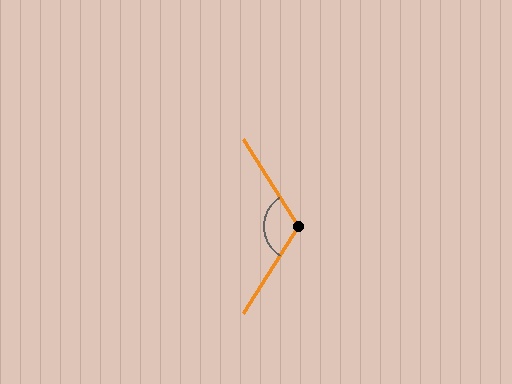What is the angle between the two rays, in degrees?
Approximately 115 degrees.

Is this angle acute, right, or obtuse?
It is obtuse.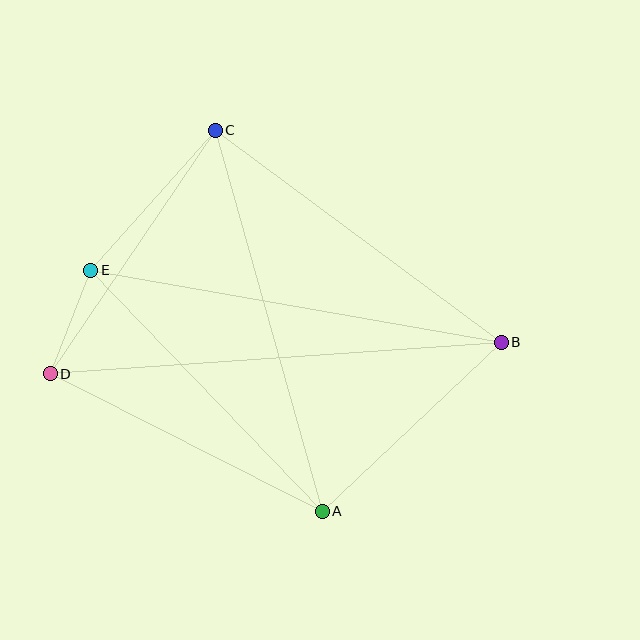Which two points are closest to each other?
Points D and E are closest to each other.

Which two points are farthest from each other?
Points B and D are farthest from each other.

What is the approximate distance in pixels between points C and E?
The distance between C and E is approximately 187 pixels.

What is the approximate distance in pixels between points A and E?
The distance between A and E is approximately 335 pixels.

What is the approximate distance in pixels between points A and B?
The distance between A and B is approximately 246 pixels.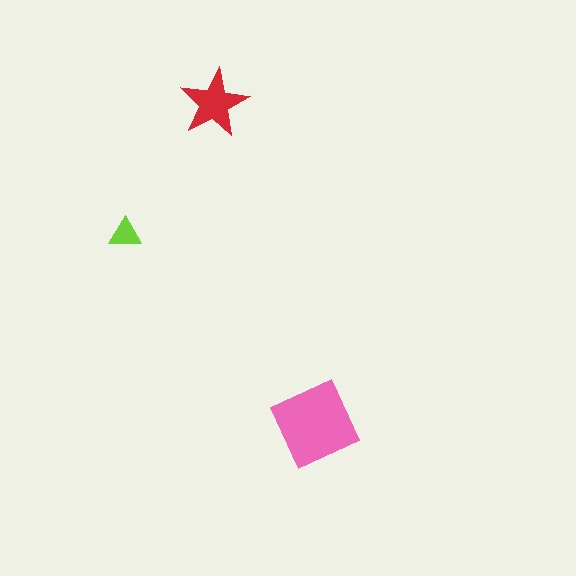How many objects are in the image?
There are 3 objects in the image.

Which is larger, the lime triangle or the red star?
The red star.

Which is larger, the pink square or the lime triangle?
The pink square.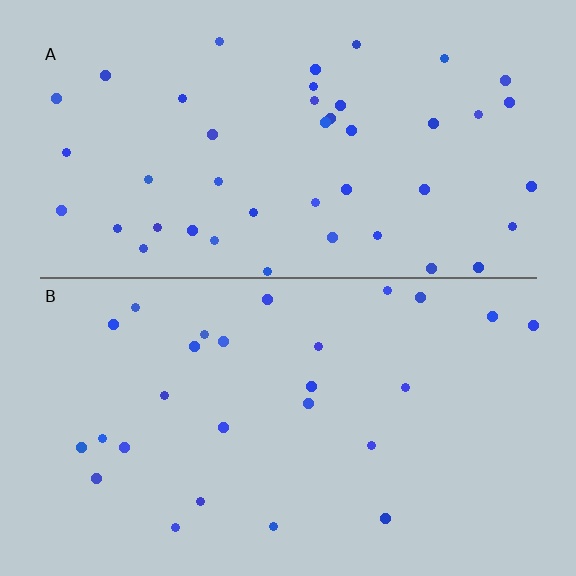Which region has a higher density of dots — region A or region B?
A (the top).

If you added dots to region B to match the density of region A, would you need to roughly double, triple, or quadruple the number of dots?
Approximately double.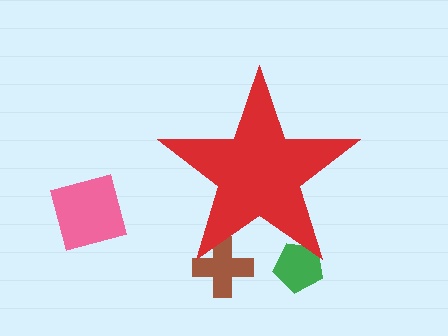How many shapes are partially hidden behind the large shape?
2 shapes are partially hidden.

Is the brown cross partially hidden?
Yes, the brown cross is partially hidden behind the red star.